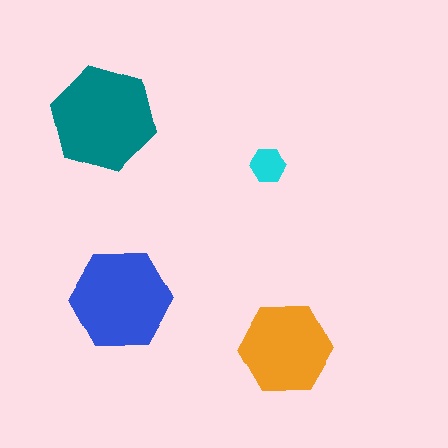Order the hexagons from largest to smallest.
the teal one, the blue one, the orange one, the cyan one.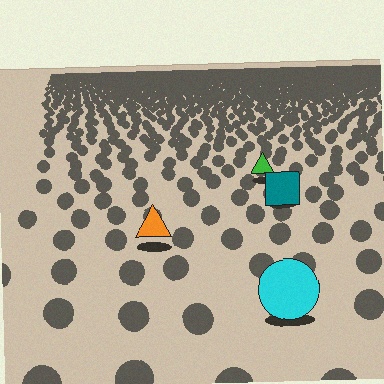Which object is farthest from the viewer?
The green triangle is farthest from the viewer. It appears smaller and the ground texture around it is denser.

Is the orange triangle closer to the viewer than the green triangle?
Yes. The orange triangle is closer — you can tell from the texture gradient: the ground texture is coarser near it.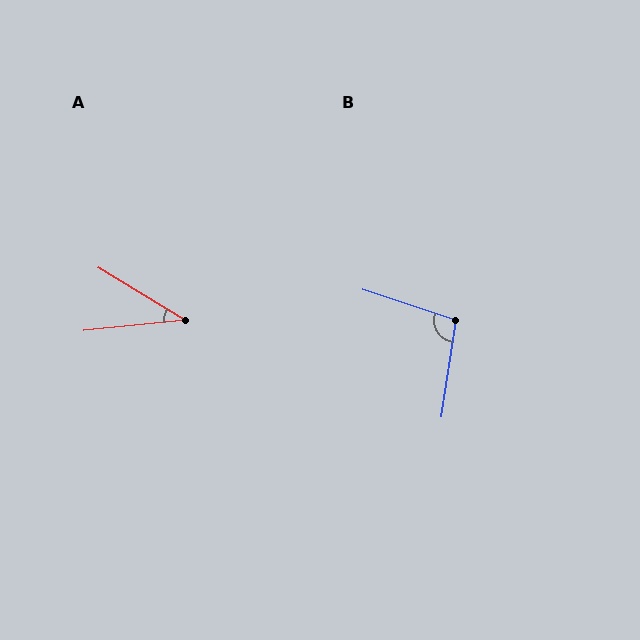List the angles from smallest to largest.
A (37°), B (100°).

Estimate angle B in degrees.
Approximately 100 degrees.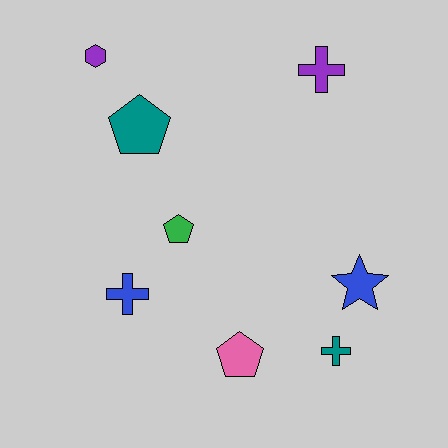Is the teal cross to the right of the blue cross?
Yes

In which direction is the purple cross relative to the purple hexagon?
The purple cross is to the right of the purple hexagon.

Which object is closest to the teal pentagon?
The purple hexagon is closest to the teal pentagon.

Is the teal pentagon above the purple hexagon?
No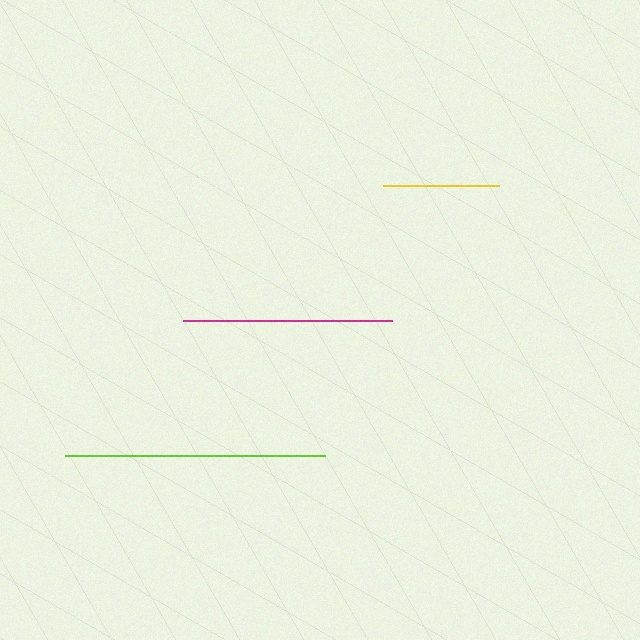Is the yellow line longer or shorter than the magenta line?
The magenta line is longer than the yellow line.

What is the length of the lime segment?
The lime segment is approximately 260 pixels long.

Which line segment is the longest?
The lime line is the longest at approximately 260 pixels.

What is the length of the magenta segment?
The magenta segment is approximately 209 pixels long.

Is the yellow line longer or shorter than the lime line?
The lime line is longer than the yellow line.